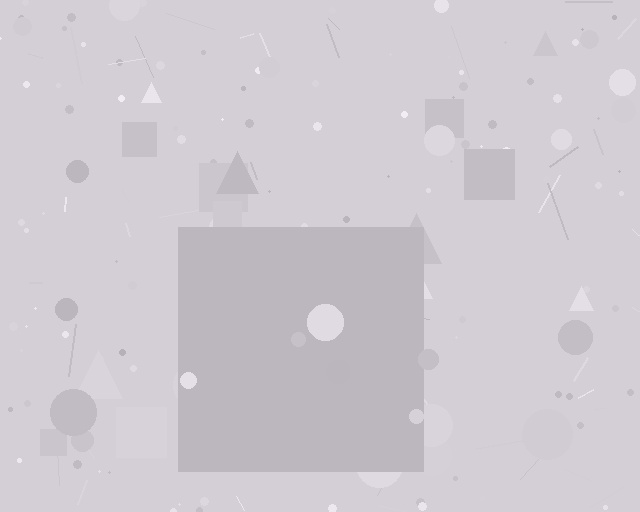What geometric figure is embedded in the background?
A square is embedded in the background.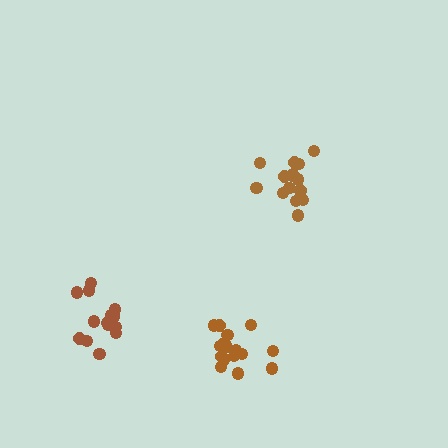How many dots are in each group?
Group 1: 16 dots, Group 2: 16 dots, Group 3: 15 dots (47 total).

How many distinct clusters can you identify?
There are 3 distinct clusters.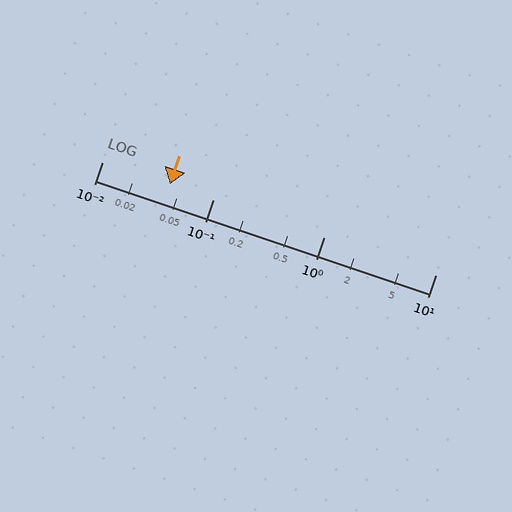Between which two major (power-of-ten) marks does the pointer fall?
The pointer is between 0.01 and 0.1.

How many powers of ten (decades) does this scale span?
The scale spans 3 decades, from 0.01 to 10.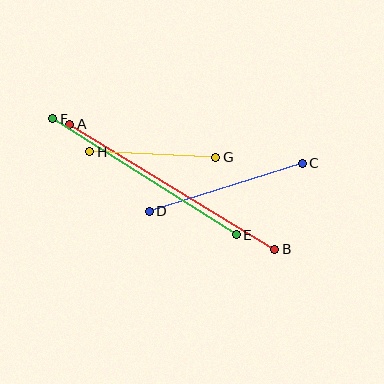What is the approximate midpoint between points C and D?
The midpoint is at approximately (226, 187) pixels.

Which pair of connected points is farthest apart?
Points A and B are farthest apart.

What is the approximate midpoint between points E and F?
The midpoint is at approximately (145, 177) pixels.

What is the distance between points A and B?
The distance is approximately 240 pixels.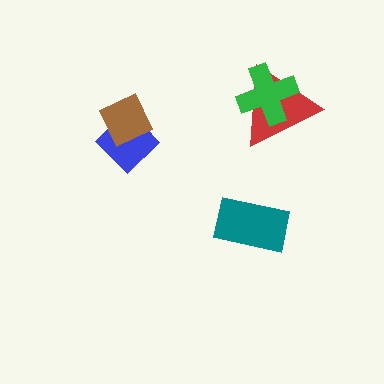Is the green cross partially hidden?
No, no other shape covers it.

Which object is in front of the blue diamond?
The brown diamond is in front of the blue diamond.